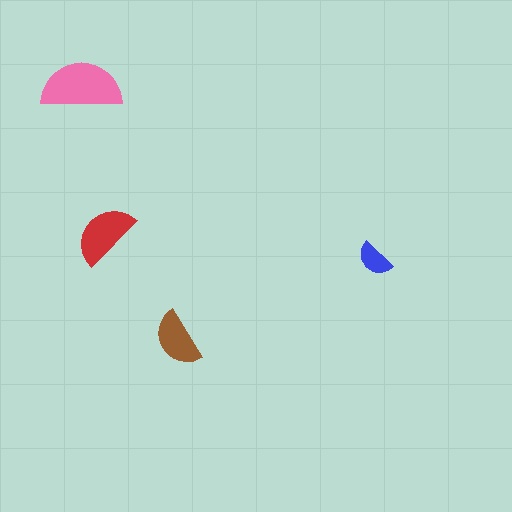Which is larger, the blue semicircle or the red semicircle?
The red one.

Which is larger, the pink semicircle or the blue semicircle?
The pink one.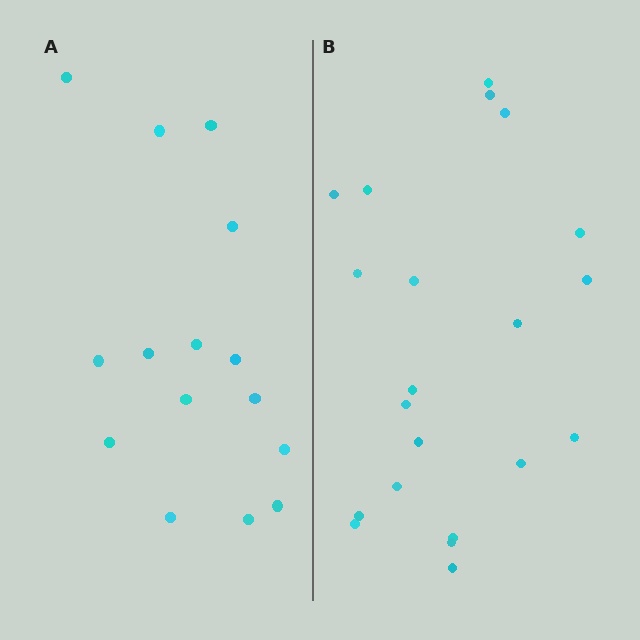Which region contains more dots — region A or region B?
Region B (the right region) has more dots.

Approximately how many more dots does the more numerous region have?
Region B has about 6 more dots than region A.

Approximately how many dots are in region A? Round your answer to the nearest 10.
About 20 dots. (The exact count is 15, which rounds to 20.)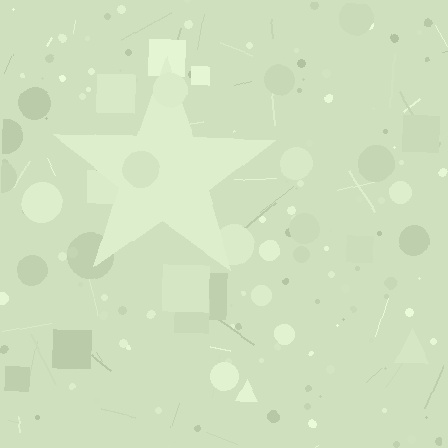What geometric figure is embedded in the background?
A star is embedded in the background.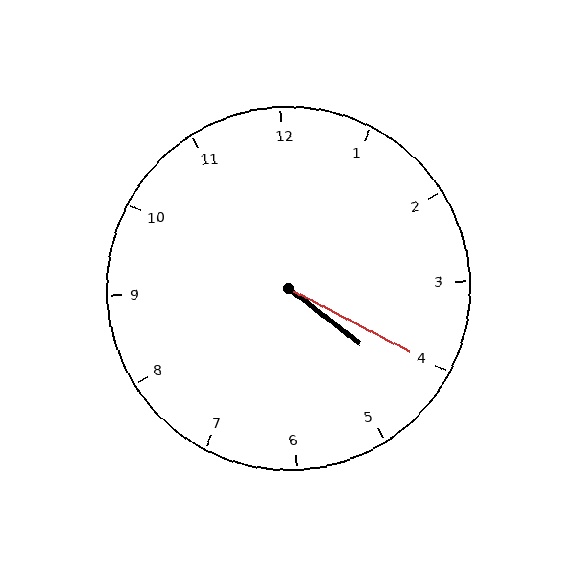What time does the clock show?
4:20.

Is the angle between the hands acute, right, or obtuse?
It is acute.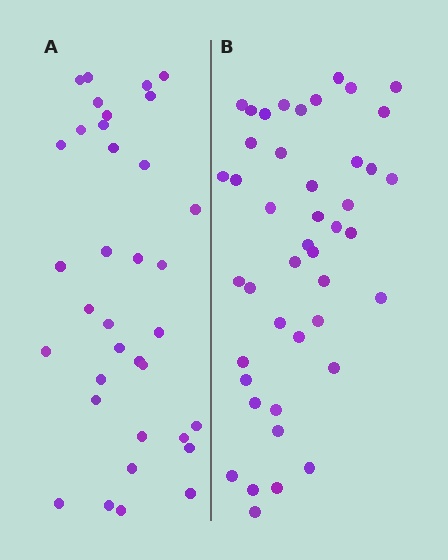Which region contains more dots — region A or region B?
Region B (the right region) has more dots.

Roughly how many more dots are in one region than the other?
Region B has roughly 8 or so more dots than region A.